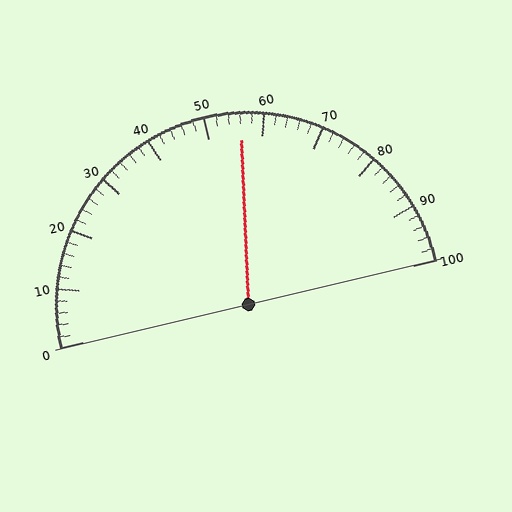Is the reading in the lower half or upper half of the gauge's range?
The reading is in the upper half of the range (0 to 100).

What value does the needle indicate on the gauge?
The needle indicates approximately 56.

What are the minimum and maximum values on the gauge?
The gauge ranges from 0 to 100.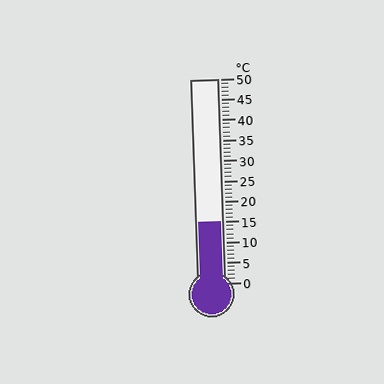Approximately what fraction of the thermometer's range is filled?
The thermometer is filled to approximately 30% of its range.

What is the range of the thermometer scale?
The thermometer scale ranges from 0°C to 50°C.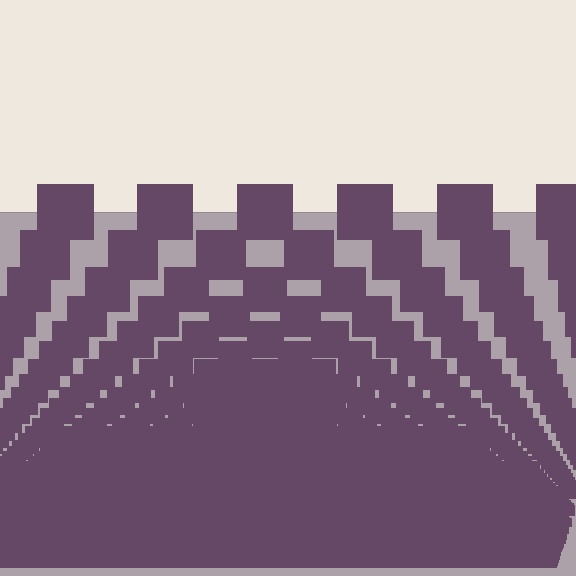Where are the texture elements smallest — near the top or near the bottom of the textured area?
Near the bottom.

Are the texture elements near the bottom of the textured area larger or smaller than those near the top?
Smaller. The gradient is inverted — elements near the bottom are smaller and denser.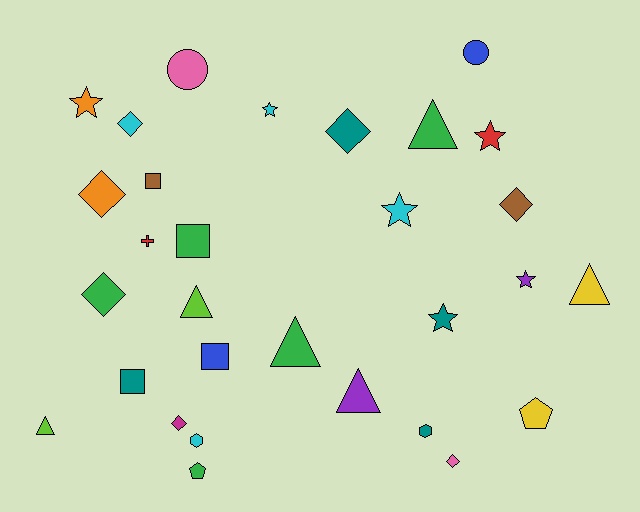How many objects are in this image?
There are 30 objects.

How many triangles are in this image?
There are 6 triangles.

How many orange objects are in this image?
There are 2 orange objects.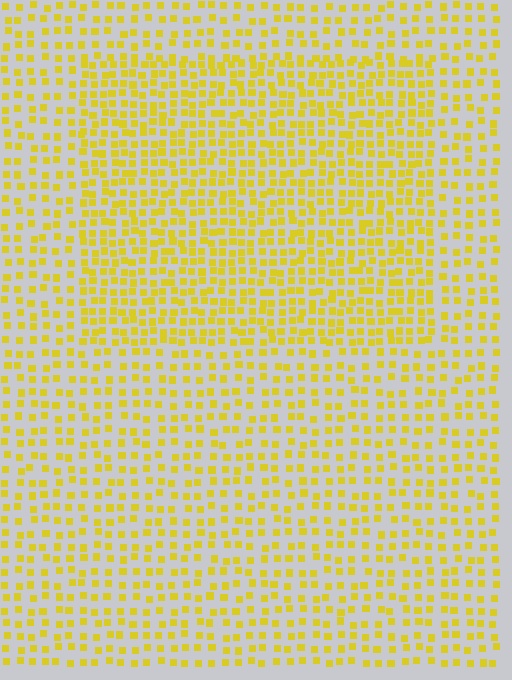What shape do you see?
I see a rectangle.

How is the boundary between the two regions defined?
The boundary is defined by a change in element density (approximately 1.7x ratio). All elements are the same color, size, and shape.